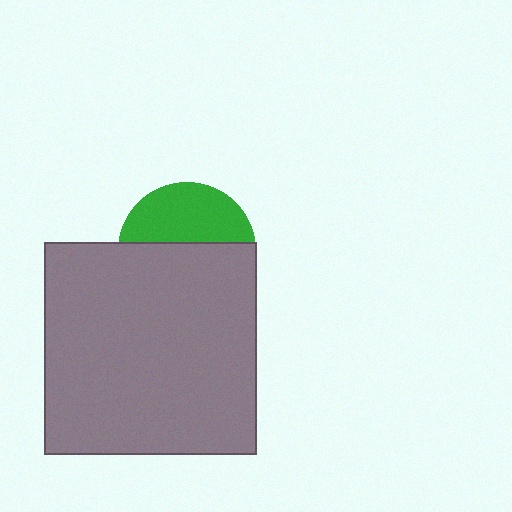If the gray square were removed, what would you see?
You would see the complete green circle.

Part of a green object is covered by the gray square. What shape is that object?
It is a circle.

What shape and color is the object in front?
The object in front is a gray square.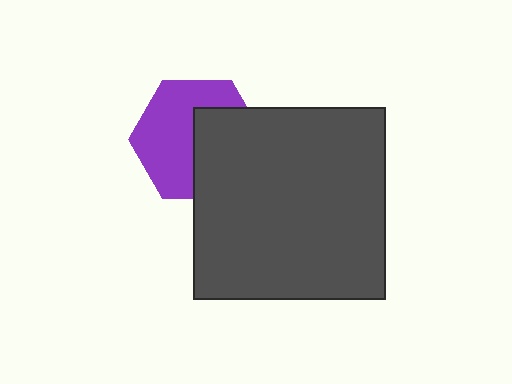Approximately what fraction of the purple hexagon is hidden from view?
Roughly 43% of the purple hexagon is hidden behind the dark gray square.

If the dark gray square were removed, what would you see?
You would see the complete purple hexagon.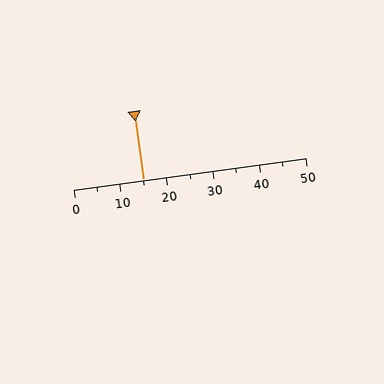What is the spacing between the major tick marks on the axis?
The major ticks are spaced 10 apart.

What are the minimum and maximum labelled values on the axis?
The axis runs from 0 to 50.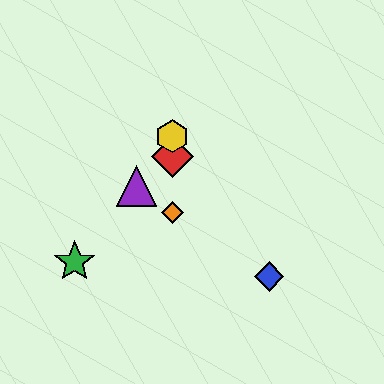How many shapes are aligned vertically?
3 shapes (the red diamond, the yellow hexagon, the orange diamond) are aligned vertically.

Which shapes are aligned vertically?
The red diamond, the yellow hexagon, the orange diamond are aligned vertically.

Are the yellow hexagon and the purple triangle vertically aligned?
No, the yellow hexagon is at x≈172 and the purple triangle is at x≈136.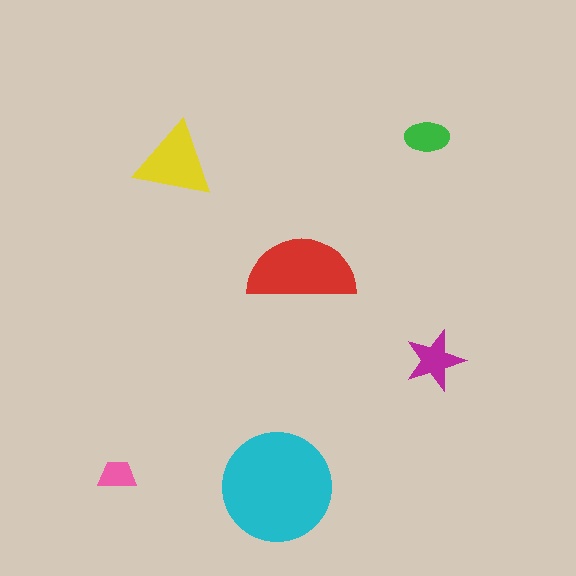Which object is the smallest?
The pink trapezoid.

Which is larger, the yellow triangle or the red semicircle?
The red semicircle.